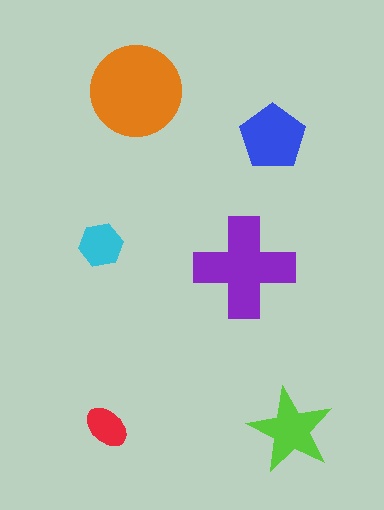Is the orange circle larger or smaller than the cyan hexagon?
Larger.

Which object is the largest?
The orange circle.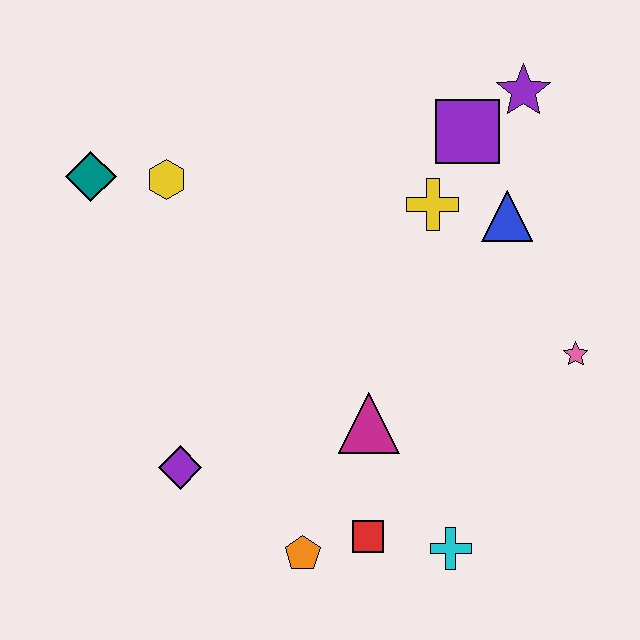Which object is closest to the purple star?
The purple square is closest to the purple star.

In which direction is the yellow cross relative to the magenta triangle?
The yellow cross is above the magenta triangle.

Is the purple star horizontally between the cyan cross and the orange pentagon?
No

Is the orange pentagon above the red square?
No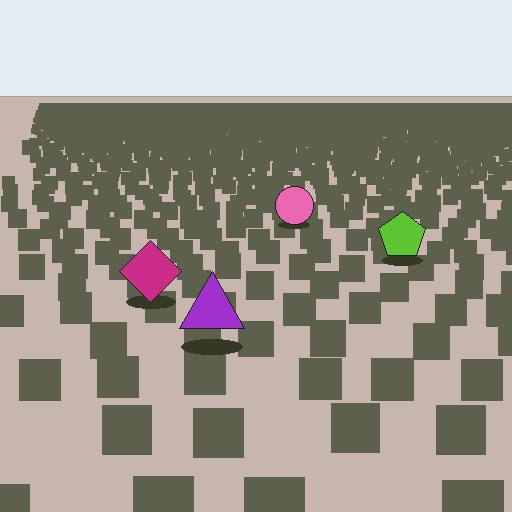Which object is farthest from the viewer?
The pink circle is farthest from the viewer. It appears smaller and the ground texture around it is denser.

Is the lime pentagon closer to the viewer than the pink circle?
Yes. The lime pentagon is closer — you can tell from the texture gradient: the ground texture is coarser near it.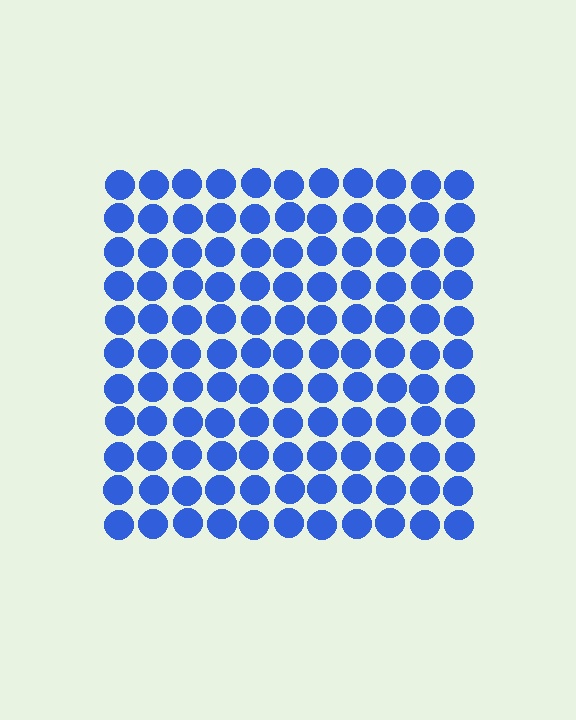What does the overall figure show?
The overall figure shows a square.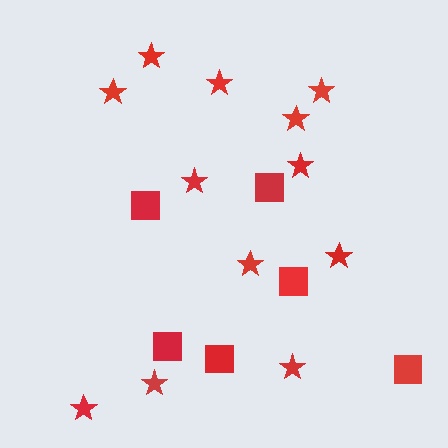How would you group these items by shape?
There are 2 groups: one group of stars (12) and one group of squares (6).